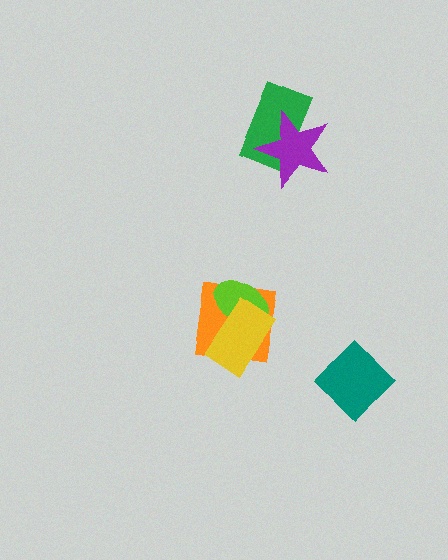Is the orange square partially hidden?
Yes, it is partially covered by another shape.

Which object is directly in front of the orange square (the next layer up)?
The lime ellipse is directly in front of the orange square.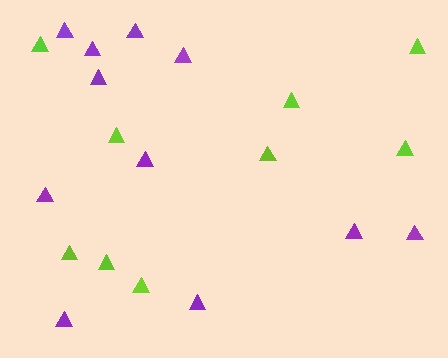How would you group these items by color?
There are 2 groups: one group of lime triangles (9) and one group of purple triangles (11).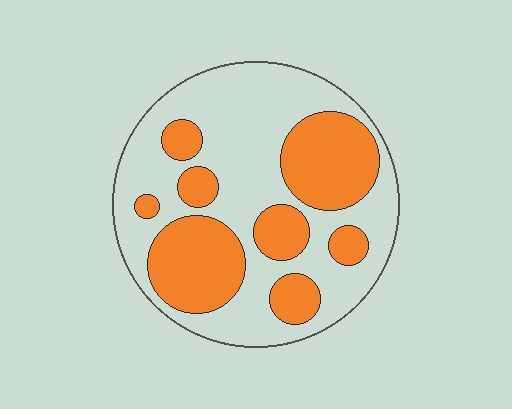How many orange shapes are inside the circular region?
8.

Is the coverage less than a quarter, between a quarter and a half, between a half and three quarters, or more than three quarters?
Between a quarter and a half.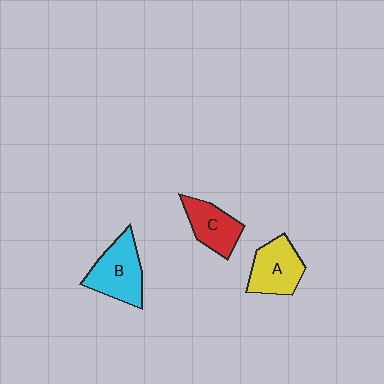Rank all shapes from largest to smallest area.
From largest to smallest: B (cyan), A (yellow), C (red).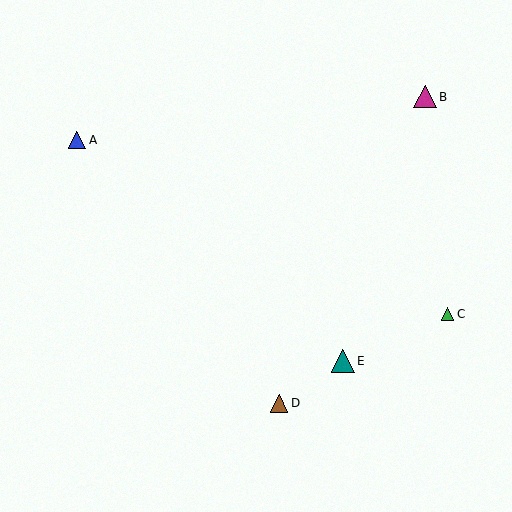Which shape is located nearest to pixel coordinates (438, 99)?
The magenta triangle (labeled B) at (425, 97) is nearest to that location.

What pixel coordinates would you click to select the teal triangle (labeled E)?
Click at (343, 361) to select the teal triangle E.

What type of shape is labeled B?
Shape B is a magenta triangle.